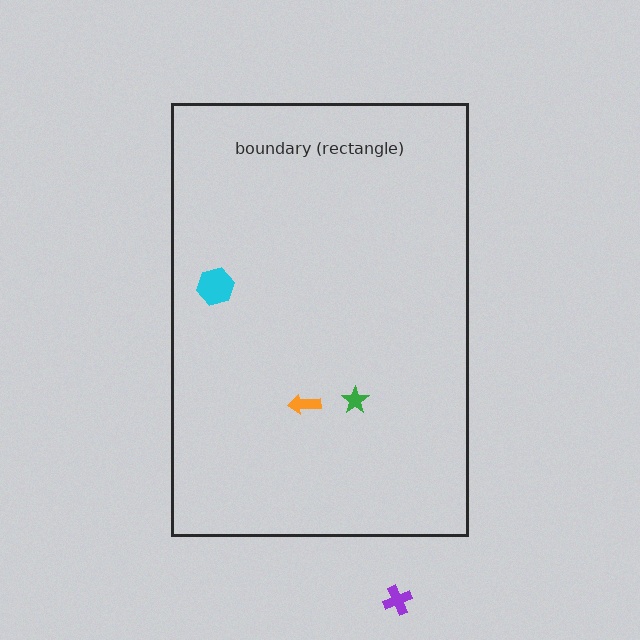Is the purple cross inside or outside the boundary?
Outside.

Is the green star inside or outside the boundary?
Inside.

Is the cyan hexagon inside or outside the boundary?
Inside.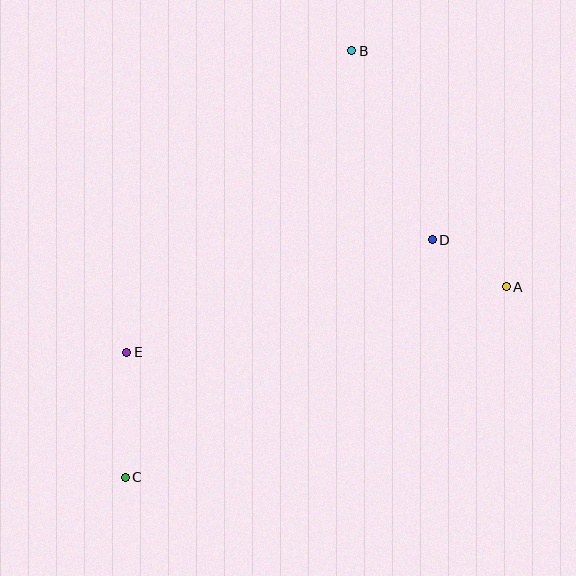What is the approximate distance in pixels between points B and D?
The distance between B and D is approximately 205 pixels.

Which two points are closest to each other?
Points A and D are closest to each other.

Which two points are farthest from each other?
Points B and C are farthest from each other.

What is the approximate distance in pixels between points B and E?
The distance between B and E is approximately 376 pixels.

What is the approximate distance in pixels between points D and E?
The distance between D and E is approximately 325 pixels.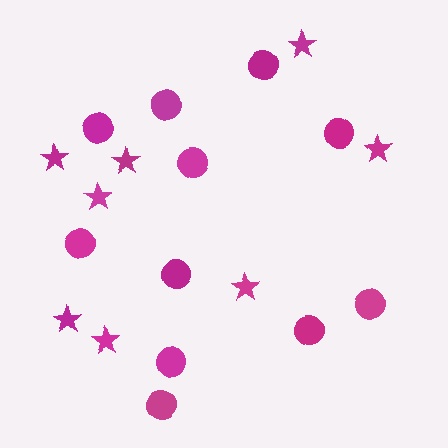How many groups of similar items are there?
There are 2 groups: one group of stars (8) and one group of circles (11).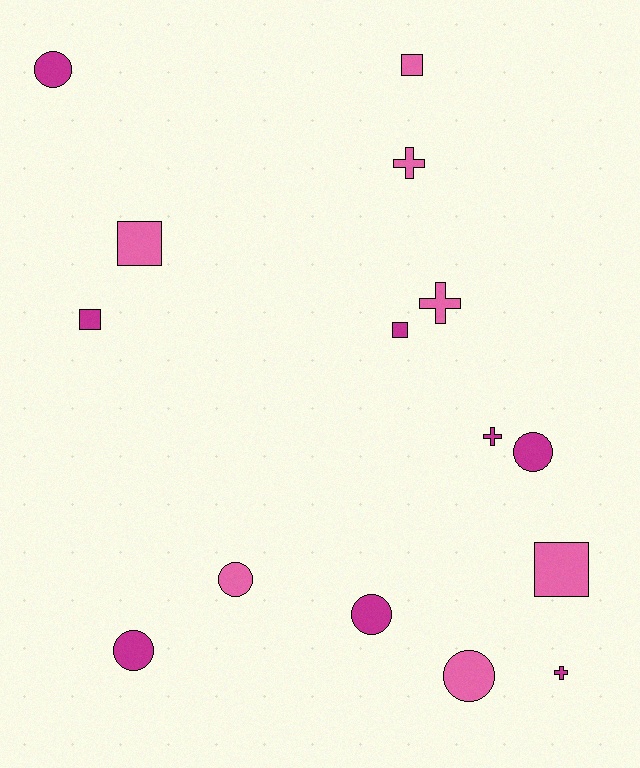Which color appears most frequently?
Magenta, with 8 objects.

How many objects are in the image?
There are 15 objects.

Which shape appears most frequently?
Circle, with 6 objects.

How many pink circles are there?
There are 2 pink circles.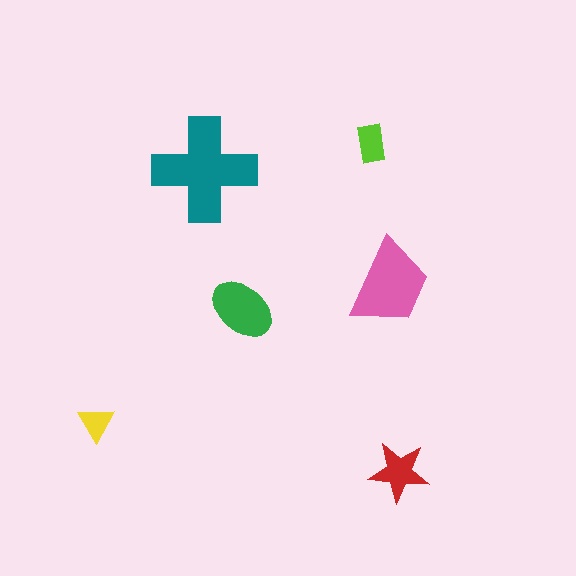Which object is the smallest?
The yellow triangle.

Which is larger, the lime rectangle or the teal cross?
The teal cross.